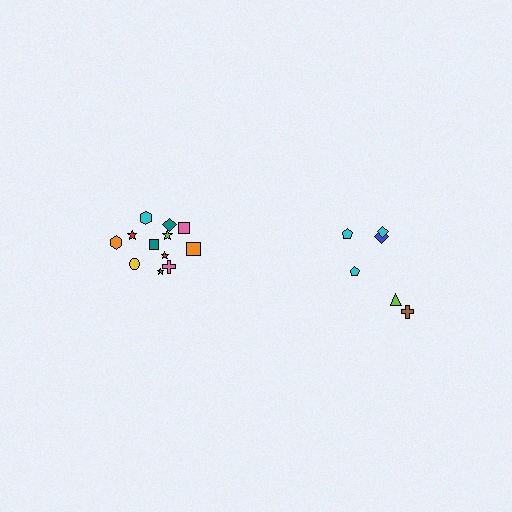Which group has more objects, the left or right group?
The left group.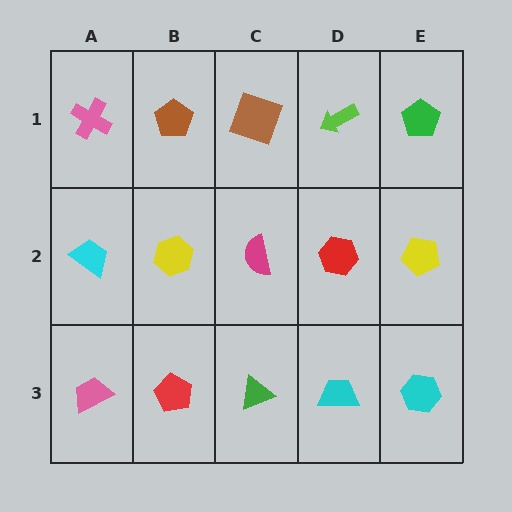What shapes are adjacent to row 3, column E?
A yellow pentagon (row 2, column E), a cyan trapezoid (row 3, column D).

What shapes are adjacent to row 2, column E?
A green pentagon (row 1, column E), a cyan hexagon (row 3, column E), a red hexagon (row 2, column D).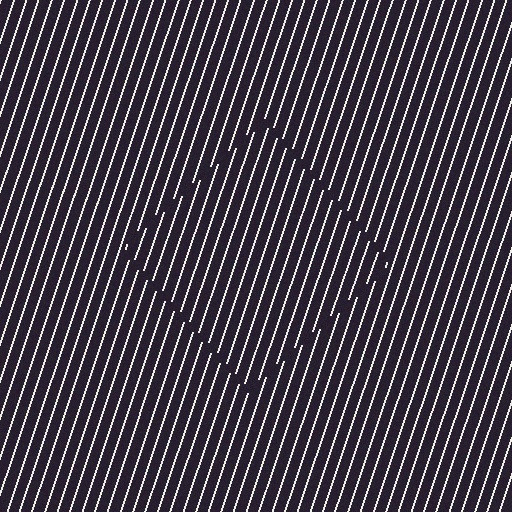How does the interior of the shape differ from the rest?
The interior of the shape contains the same grating, shifted by half a period — the contour is defined by the phase discontinuity where line-ends from the inner and outer gratings abut.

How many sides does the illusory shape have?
4 sides — the line-ends trace a square.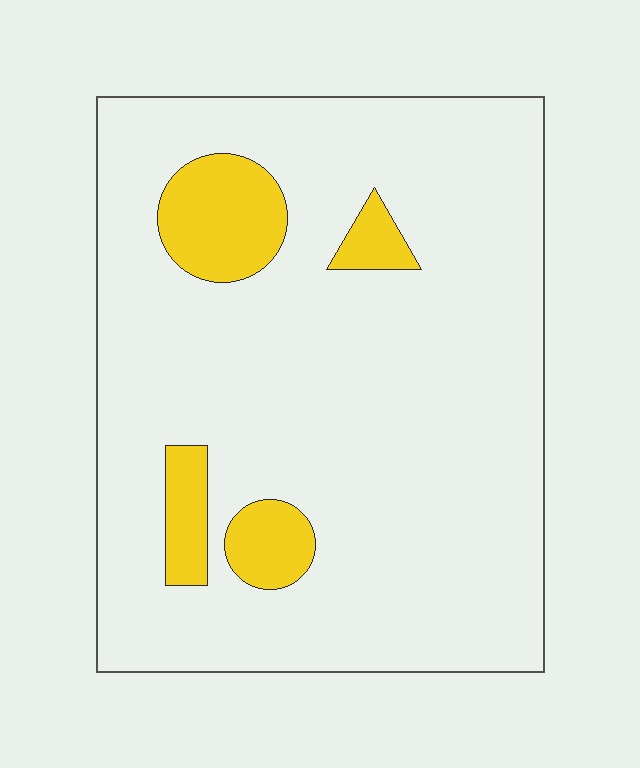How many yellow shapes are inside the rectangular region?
4.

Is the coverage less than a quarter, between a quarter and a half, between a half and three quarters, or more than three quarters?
Less than a quarter.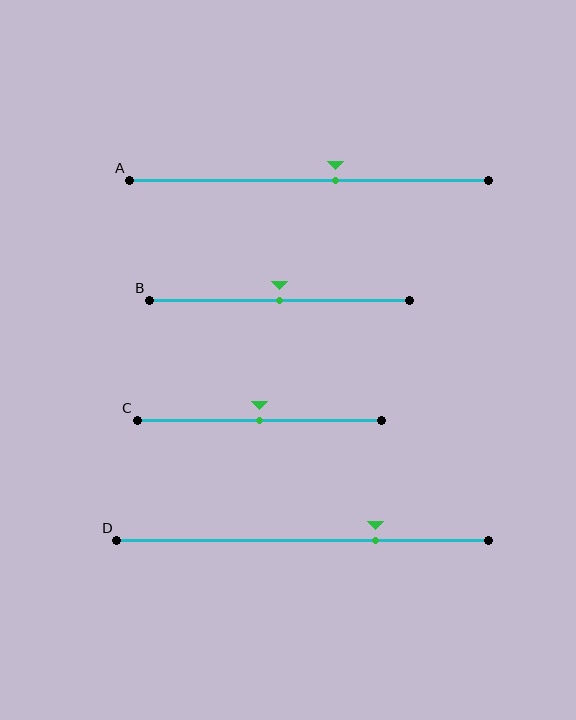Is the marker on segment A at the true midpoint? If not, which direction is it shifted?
No, the marker on segment A is shifted to the right by about 7% of the segment length.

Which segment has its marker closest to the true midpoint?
Segment B has its marker closest to the true midpoint.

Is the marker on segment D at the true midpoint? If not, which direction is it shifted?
No, the marker on segment D is shifted to the right by about 20% of the segment length.